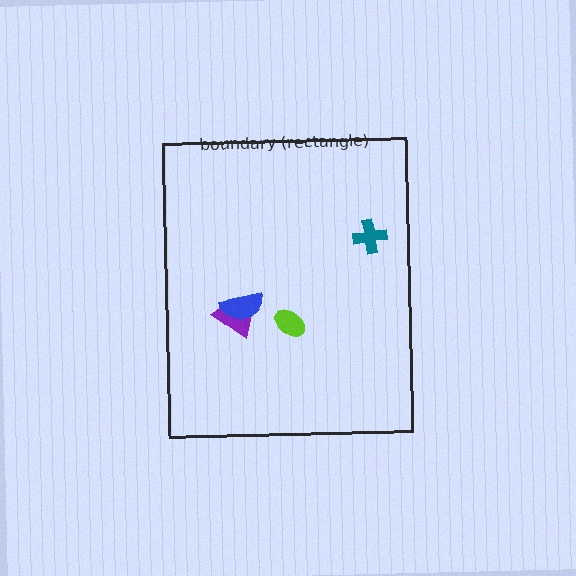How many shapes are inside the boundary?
4 inside, 0 outside.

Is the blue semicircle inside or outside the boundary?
Inside.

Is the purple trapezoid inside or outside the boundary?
Inside.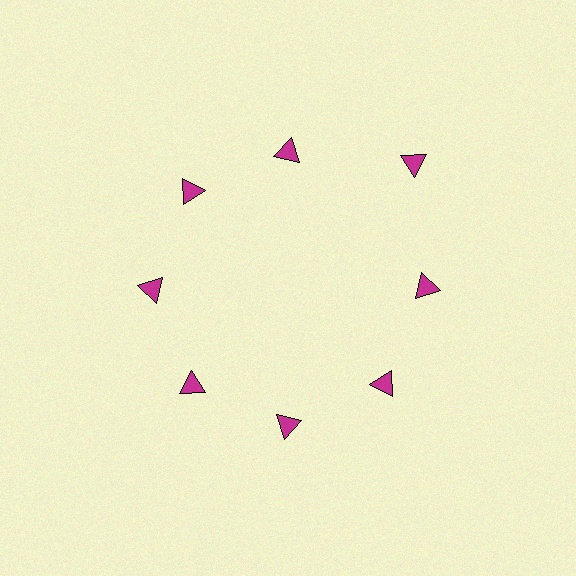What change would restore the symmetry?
The symmetry would be restored by moving it inward, back onto the ring so that all 8 triangles sit at equal angles and equal distance from the center.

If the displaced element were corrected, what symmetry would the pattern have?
It would have 8-fold rotational symmetry — the pattern would map onto itself every 45 degrees.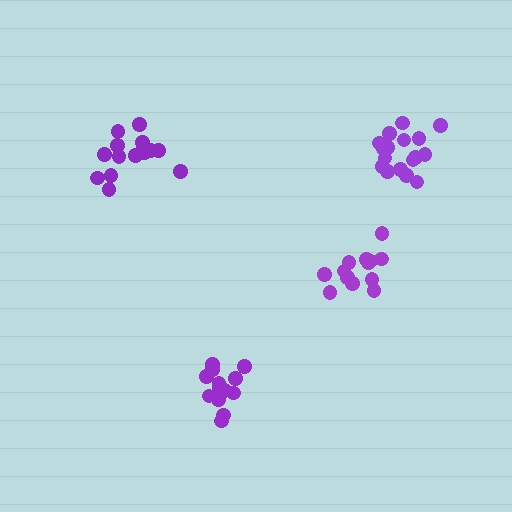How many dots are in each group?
Group 1: 13 dots, Group 2: 15 dots, Group 3: 13 dots, Group 4: 17 dots (58 total).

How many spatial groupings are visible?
There are 4 spatial groupings.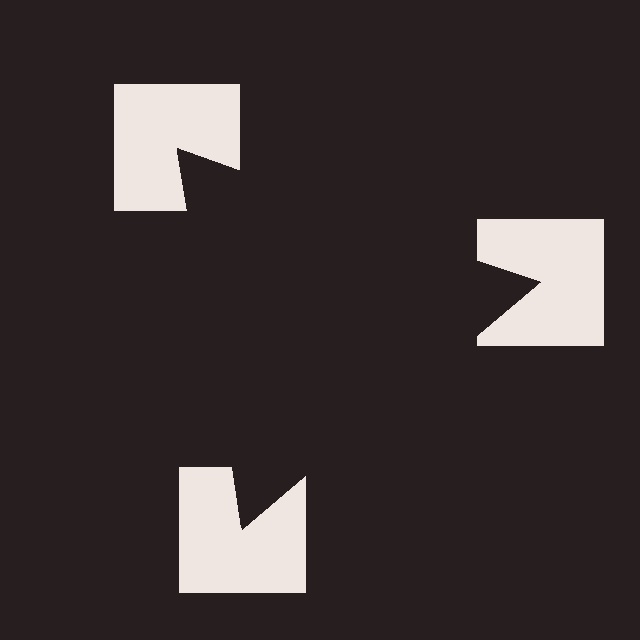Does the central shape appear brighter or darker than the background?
It typically appears slightly darker than the background, even though no actual brightness change is drawn.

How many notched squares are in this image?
There are 3 — one at each vertex of the illusory triangle.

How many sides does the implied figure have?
3 sides.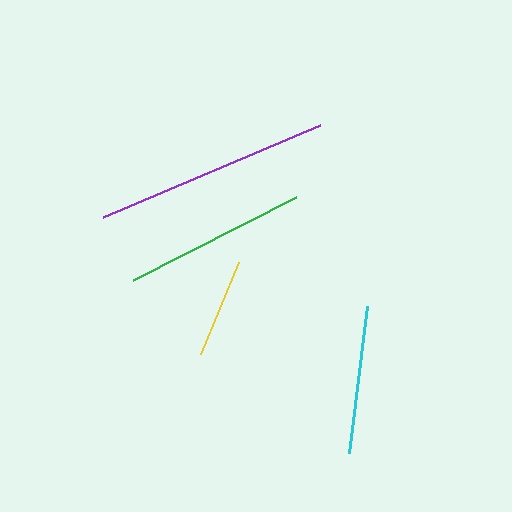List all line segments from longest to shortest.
From longest to shortest: purple, green, cyan, yellow.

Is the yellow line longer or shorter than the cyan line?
The cyan line is longer than the yellow line.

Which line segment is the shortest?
The yellow line is the shortest at approximately 99 pixels.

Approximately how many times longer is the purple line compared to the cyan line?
The purple line is approximately 1.6 times the length of the cyan line.